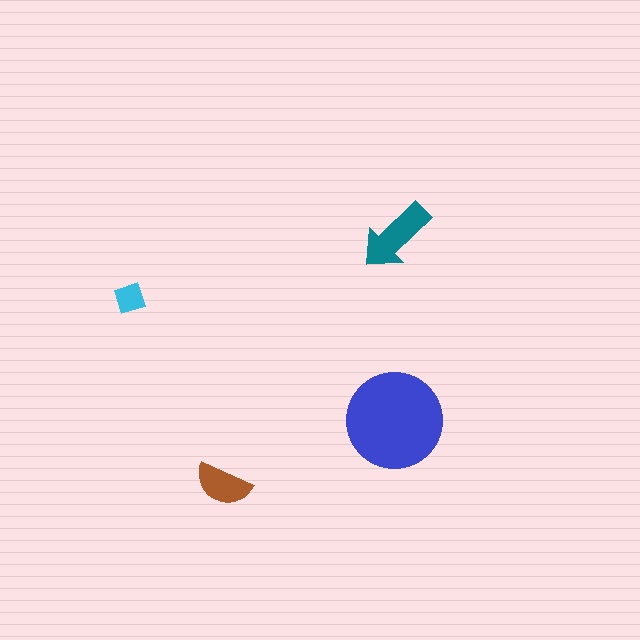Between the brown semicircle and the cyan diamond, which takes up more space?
The brown semicircle.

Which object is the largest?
The blue circle.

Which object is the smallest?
The cyan diamond.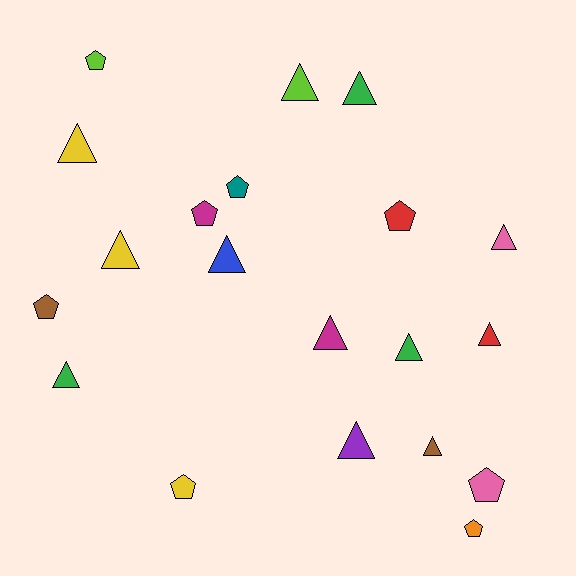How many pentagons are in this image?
There are 8 pentagons.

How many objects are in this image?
There are 20 objects.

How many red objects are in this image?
There are 2 red objects.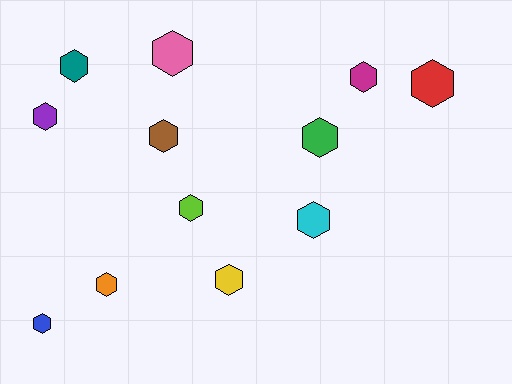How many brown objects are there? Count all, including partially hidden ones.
There is 1 brown object.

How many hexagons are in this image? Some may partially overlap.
There are 12 hexagons.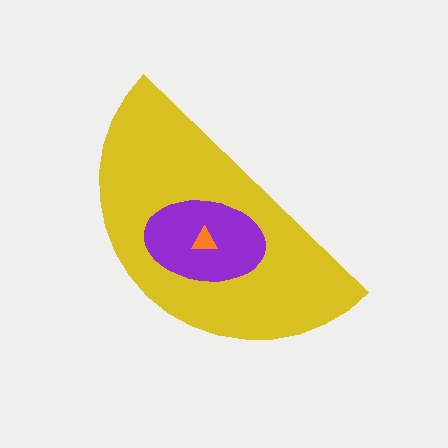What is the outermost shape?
The yellow semicircle.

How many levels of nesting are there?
3.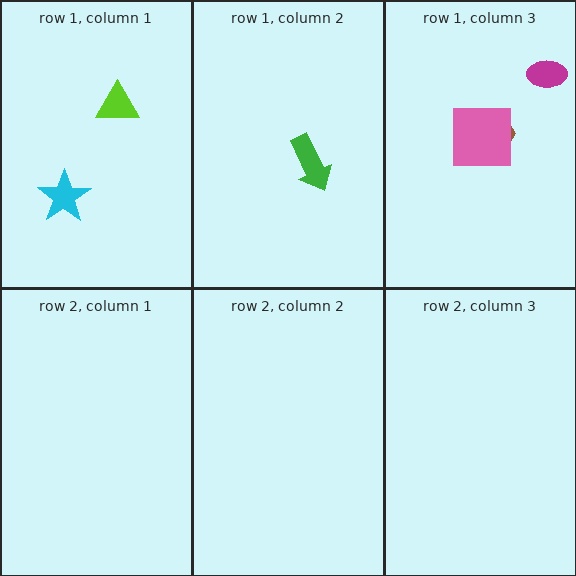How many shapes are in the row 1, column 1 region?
2.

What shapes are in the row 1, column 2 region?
The green arrow.